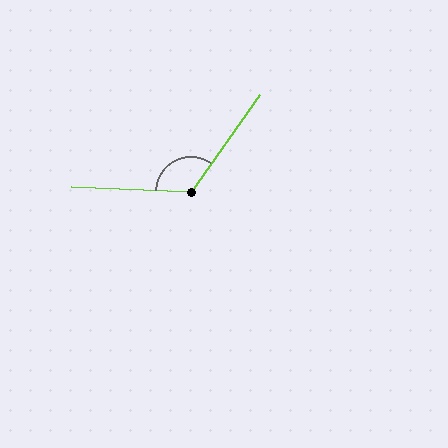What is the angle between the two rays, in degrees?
Approximately 123 degrees.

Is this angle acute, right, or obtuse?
It is obtuse.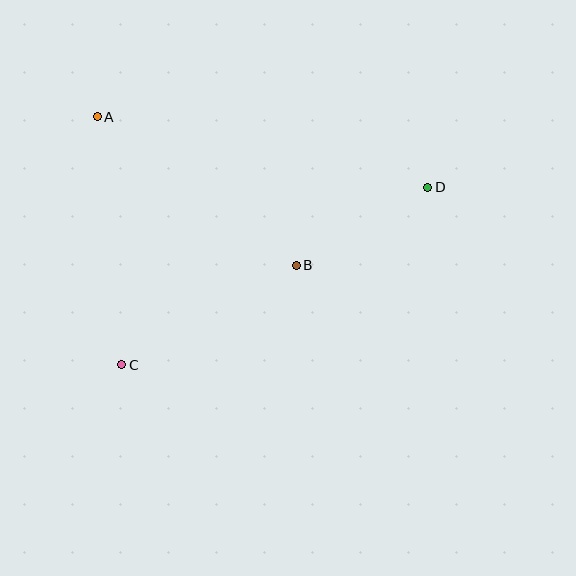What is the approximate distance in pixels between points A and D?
The distance between A and D is approximately 338 pixels.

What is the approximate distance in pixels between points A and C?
The distance between A and C is approximately 249 pixels.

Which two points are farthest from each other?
Points C and D are farthest from each other.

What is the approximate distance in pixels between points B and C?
The distance between B and C is approximately 201 pixels.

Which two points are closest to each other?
Points B and D are closest to each other.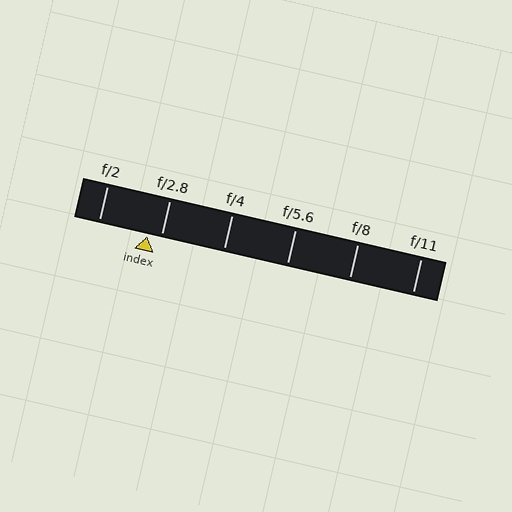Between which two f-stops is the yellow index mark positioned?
The index mark is between f/2 and f/2.8.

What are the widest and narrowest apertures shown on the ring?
The widest aperture shown is f/2 and the narrowest is f/11.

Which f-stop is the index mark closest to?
The index mark is closest to f/2.8.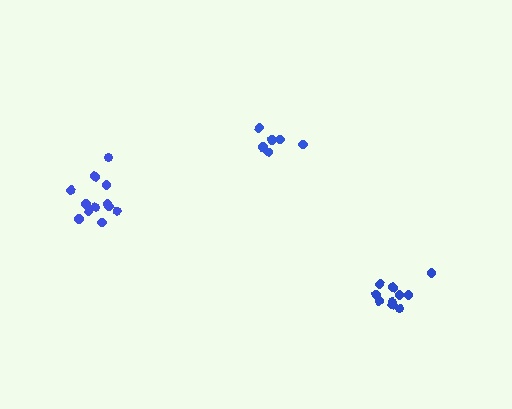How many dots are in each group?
Group 1: 6 dots, Group 2: 10 dots, Group 3: 12 dots (28 total).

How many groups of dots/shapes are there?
There are 3 groups.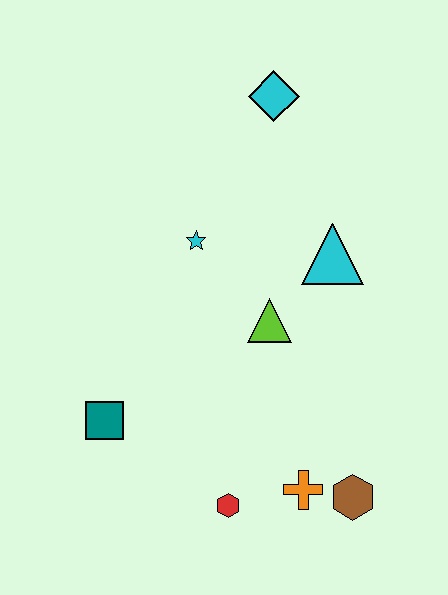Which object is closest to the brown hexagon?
The orange cross is closest to the brown hexagon.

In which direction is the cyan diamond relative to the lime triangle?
The cyan diamond is above the lime triangle.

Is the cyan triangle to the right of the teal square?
Yes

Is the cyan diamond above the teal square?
Yes